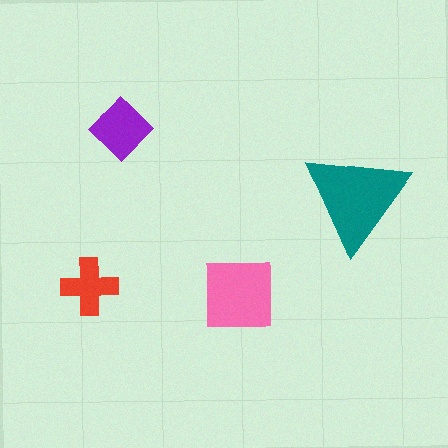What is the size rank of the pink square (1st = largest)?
2nd.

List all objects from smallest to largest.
The red cross, the purple diamond, the pink square, the teal triangle.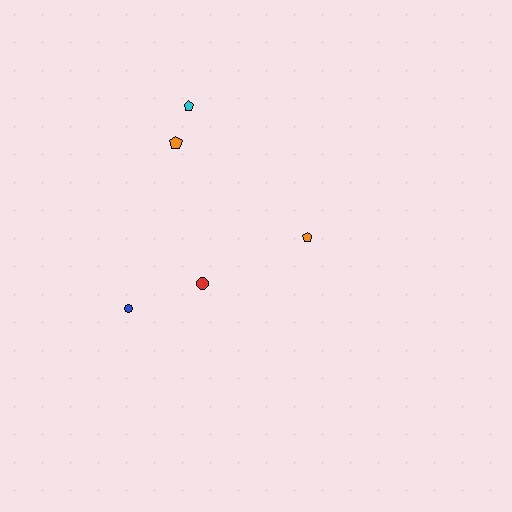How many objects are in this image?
There are 5 objects.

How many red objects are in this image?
There is 1 red object.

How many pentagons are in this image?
There are 3 pentagons.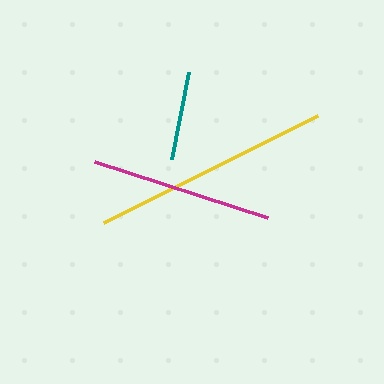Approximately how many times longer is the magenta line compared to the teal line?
The magenta line is approximately 2.0 times the length of the teal line.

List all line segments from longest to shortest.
From longest to shortest: yellow, magenta, teal.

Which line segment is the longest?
The yellow line is the longest at approximately 239 pixels.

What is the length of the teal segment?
The teal segment is approximately 89 pixels long.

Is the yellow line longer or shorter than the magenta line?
The yellow line is longer than the magenta line.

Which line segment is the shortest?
The teal line is the shortest at approximately 89 pixels.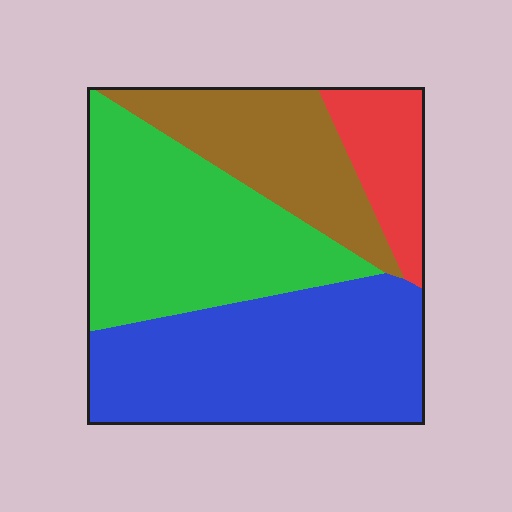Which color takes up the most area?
Blue, at roughly 35%.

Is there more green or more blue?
Blue.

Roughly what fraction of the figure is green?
Green covers around 30% of the figure.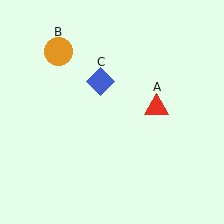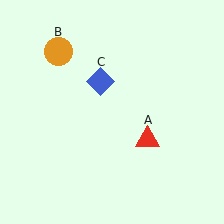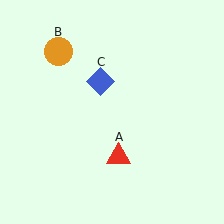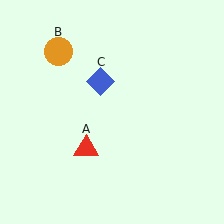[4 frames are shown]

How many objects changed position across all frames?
1 object changed position: red triangle (object A).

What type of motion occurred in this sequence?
The red triangle (object A) rotated clockwise around the center of the scene.